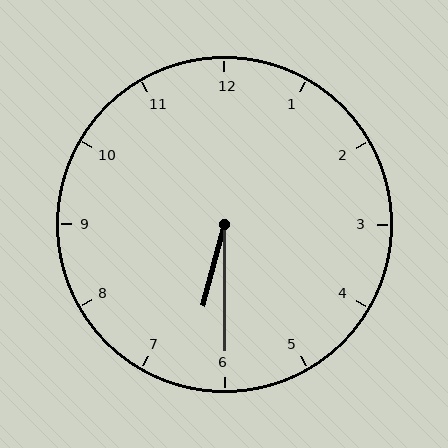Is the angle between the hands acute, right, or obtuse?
It is acute.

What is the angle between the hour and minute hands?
Approximately 15 degrees.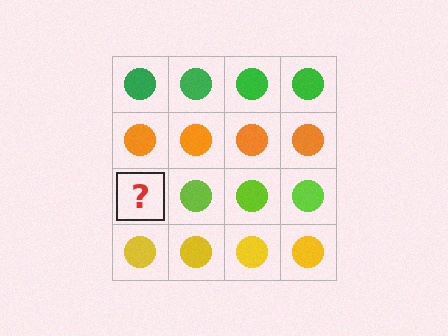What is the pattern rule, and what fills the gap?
The rule is that each row has a consistent color. The gap should be filled with a lime circle.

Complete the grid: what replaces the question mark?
The question mark should be replaced with a lime circle.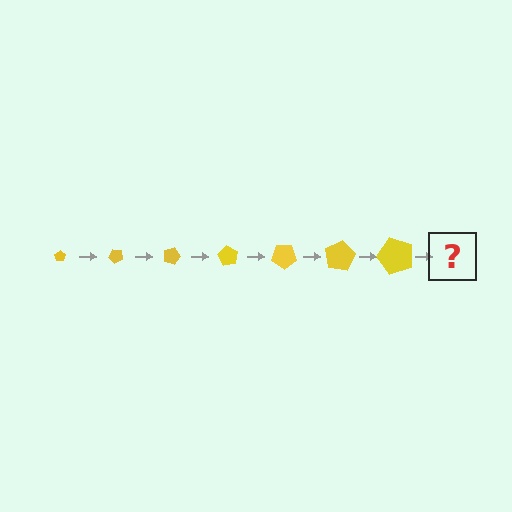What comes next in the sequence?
The next element should be a pentagon, larger than the previous one and rotated 315 degrees from the start.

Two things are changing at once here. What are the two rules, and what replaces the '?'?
The two rules are that the pentagon grows larger each step and it rotates 45 degrees each step. The '?' should be a pentagon, larger than the previous one and rotated 315 degrees from the start.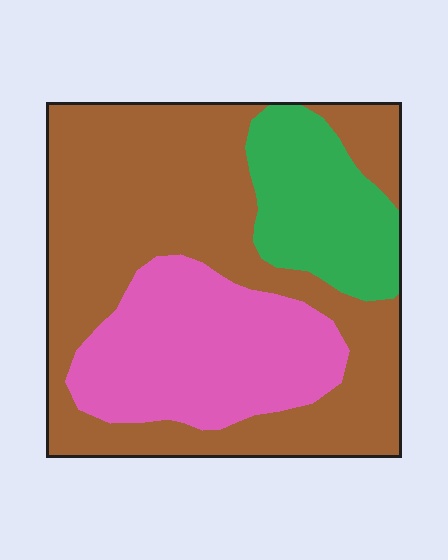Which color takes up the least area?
Green, at roughly 15%.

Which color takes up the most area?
Brown, at roughly 55%.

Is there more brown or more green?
Brown.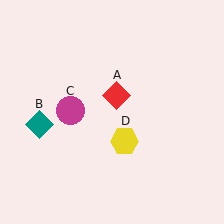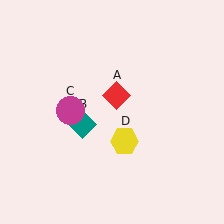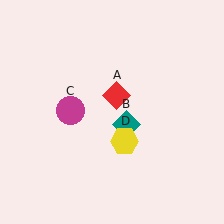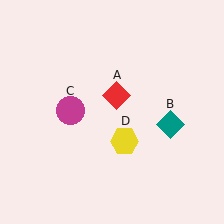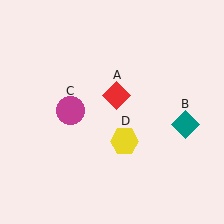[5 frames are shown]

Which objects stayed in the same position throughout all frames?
Red diamond (object A) and magenta circle (object C) and yellow hexagon (object D) remained stationary.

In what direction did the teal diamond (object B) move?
The teal diamond (object B) moved right.